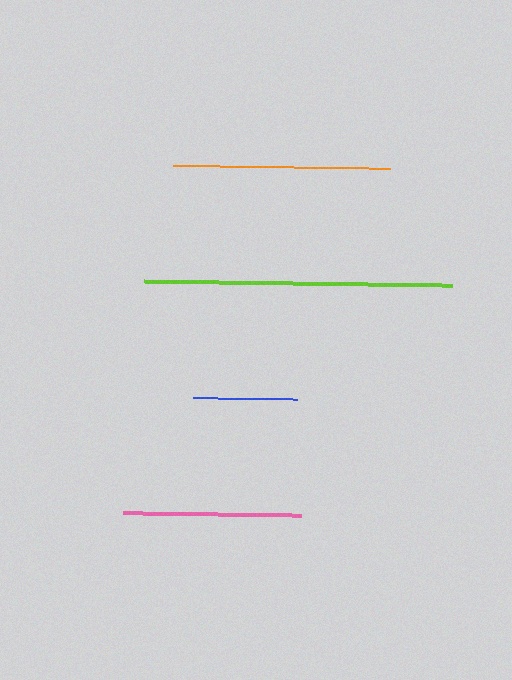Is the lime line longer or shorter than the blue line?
The lime line is longer than the blue line.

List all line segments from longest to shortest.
From longest to shortest: lime, orange, pink, blue.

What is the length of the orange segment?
The orange segment is approximately 216 pixels long.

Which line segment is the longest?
The lime line is the longest at approximately 308 pixels.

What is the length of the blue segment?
The blue segment is approximately 104 pixels long.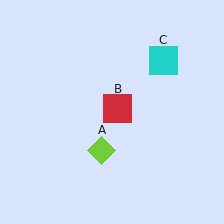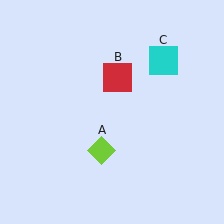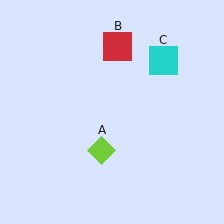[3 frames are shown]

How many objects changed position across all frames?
1 object changed position: red square (object B).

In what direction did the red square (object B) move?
The red square (object B) moved up.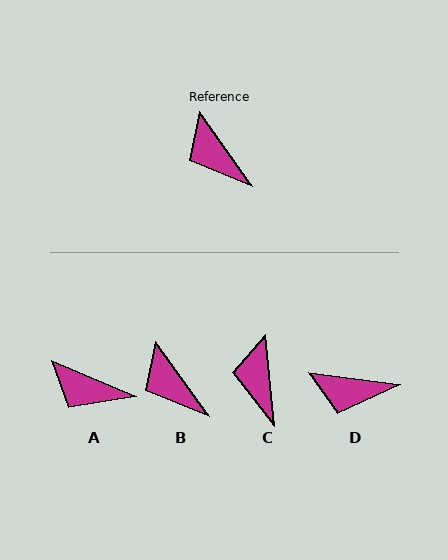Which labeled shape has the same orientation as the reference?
B.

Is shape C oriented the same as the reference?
No, it is off by about 29 degrees.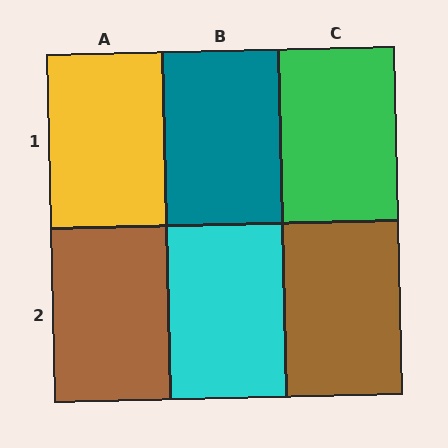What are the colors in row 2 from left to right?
Brown, cyan, brown.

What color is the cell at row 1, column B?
Teal.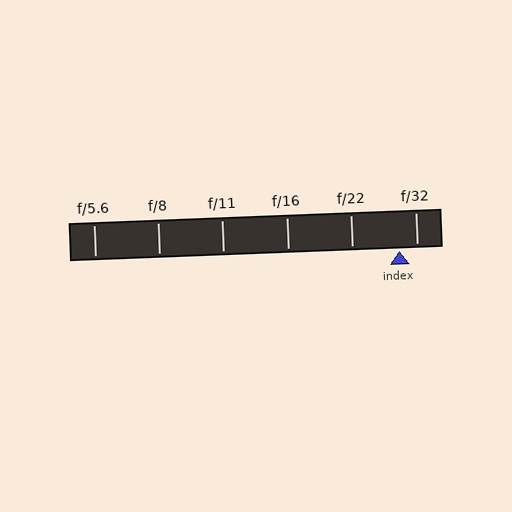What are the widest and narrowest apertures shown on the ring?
The widest aperture shown is f/5.6 and the narrowest is f/32.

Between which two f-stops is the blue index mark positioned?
The index mark is between f/22 and f/32.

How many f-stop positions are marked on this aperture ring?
There are 6 f-stop positions marked.